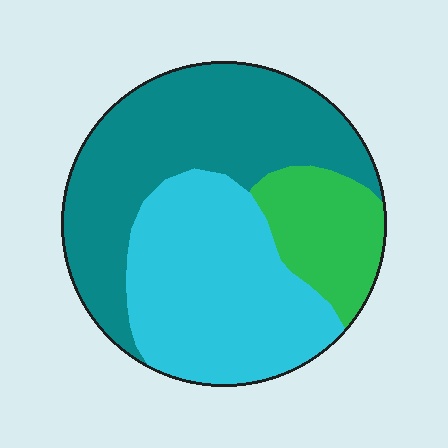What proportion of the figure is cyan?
Cyan covers roughly 40% of the figure.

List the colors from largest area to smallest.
From largest to smallest: teal, cyan, green.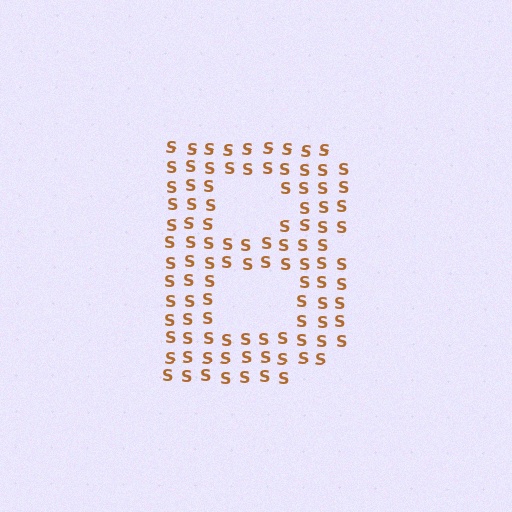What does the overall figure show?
The overall figure shows the letter B.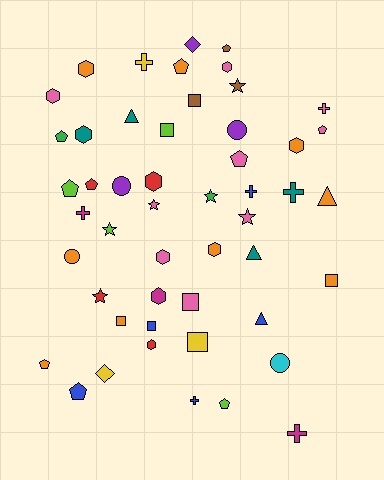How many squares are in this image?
There are 7 squares.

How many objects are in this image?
There are 50 objects.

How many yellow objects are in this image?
There are 3 yellow objects.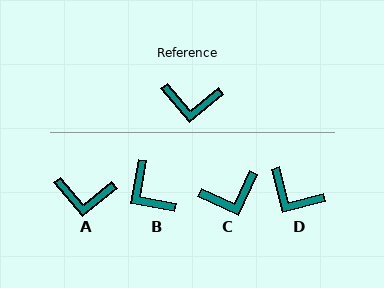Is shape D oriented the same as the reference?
No, it is off by about 26 degrees.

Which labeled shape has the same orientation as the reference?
A.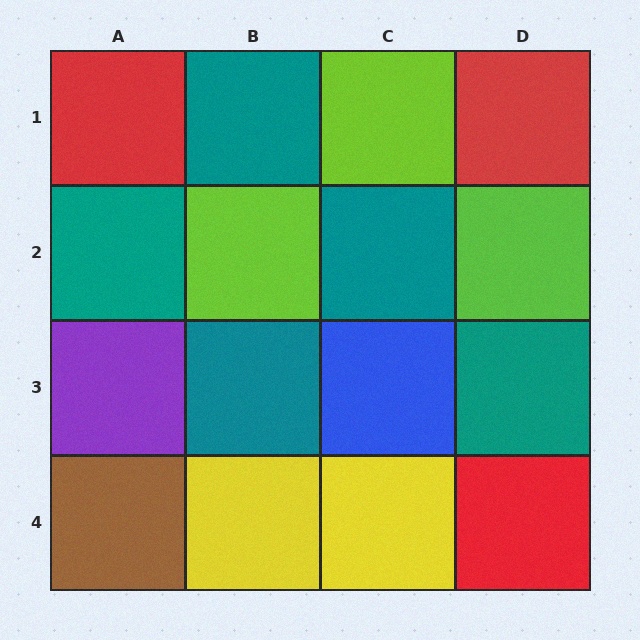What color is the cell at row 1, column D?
Red.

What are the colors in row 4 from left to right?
Brown, yellow, yellow, red.